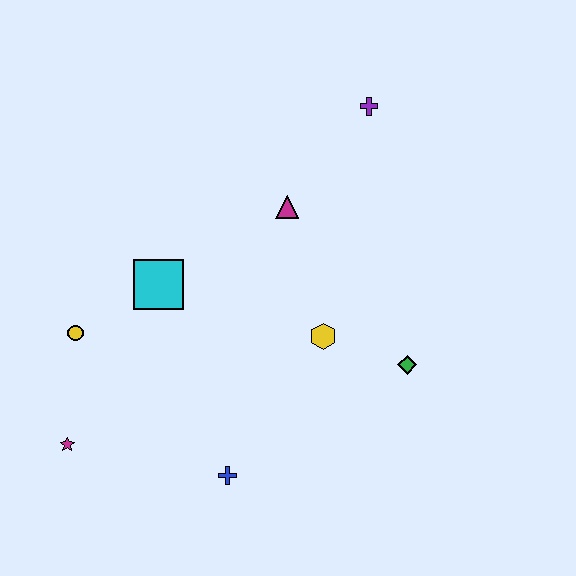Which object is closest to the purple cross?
The magenta triangle is closest to the purple cross.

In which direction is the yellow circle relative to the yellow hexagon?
The yellow circle is to the left of the yellow hexagon.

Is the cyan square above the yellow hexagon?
Yes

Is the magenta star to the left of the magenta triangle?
Yes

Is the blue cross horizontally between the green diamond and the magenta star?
Yes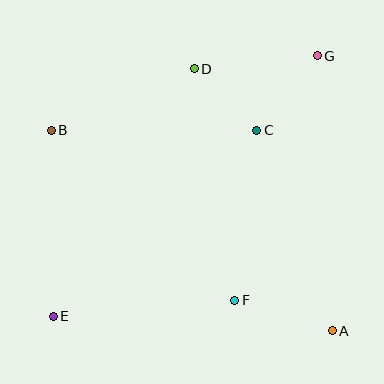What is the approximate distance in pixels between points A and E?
The distance between A and E is approximately 279 pixels.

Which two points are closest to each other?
Points C and D are closest to each other.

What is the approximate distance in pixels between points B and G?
The distance between B and G is approximately 276 pixels.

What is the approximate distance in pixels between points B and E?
The distance between B and E is approximately 186 pixels.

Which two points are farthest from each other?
Points E and G are farthest from each other.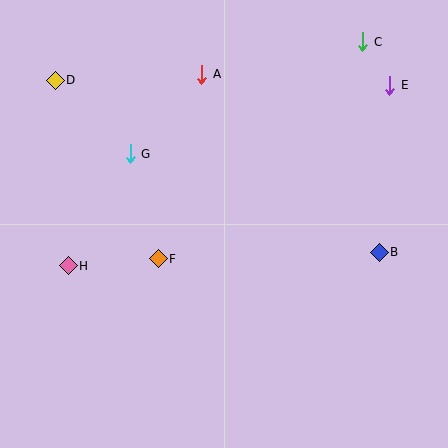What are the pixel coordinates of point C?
Point C is at (363, 42).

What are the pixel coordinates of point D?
Point D is at (55, 80).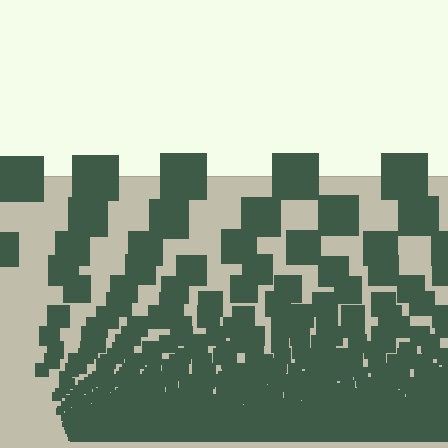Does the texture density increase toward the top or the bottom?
Density increases toward the bottom.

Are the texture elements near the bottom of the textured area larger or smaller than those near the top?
Smaller. The gradient is inverted — elements near the bottom are smaller and denser.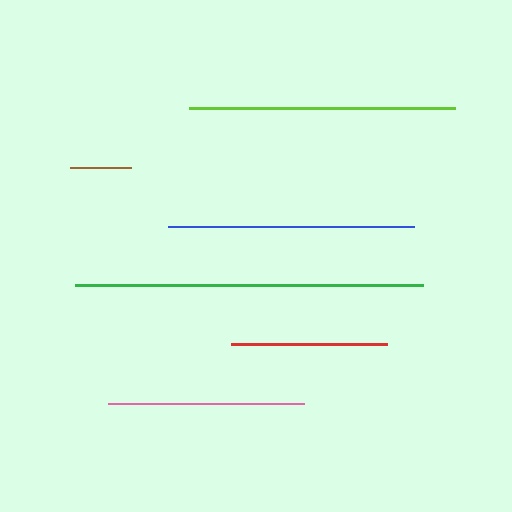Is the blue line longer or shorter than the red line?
The blue line is longer than the red line.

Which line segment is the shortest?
The brown line is the shortest at approximately 61 pixels.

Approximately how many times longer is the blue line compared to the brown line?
The blue line is approximately 4.0 times the length of the brown line.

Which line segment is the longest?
The green line is the longest at approximately 347 pixels.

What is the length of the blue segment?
The blue segment is approximately 247 pixels long.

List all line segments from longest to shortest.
From longest to shortest: green, lime, blue, pink, red, brown.